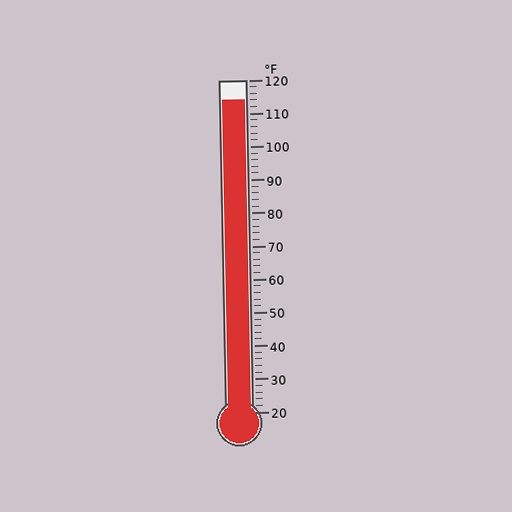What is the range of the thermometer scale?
The thermometer scale ranges from 20°F to 120°F.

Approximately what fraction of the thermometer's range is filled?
The thermometer is filled to approximately 95% of its range.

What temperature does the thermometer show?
The thermometer shows approximately 114°F.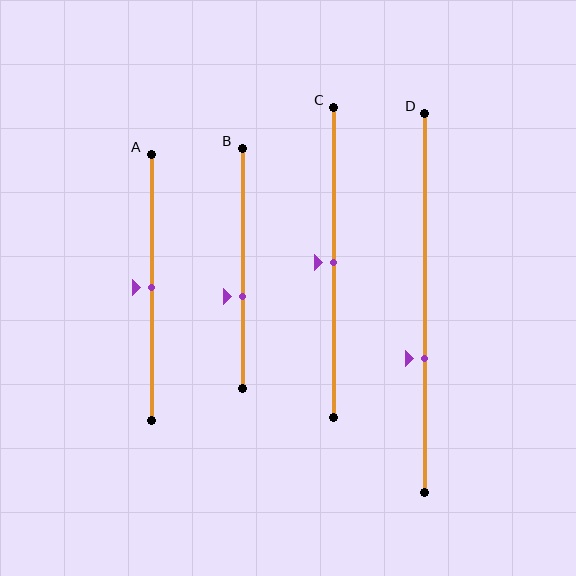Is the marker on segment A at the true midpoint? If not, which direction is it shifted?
Yes, the marker on segment A is at the true midpoint.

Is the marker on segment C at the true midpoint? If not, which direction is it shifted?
Yes, the marker on segment C is at the true midpoint.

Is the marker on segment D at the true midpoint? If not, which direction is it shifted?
No, the marker on segment D is shifted downward by about 15% of the segment length.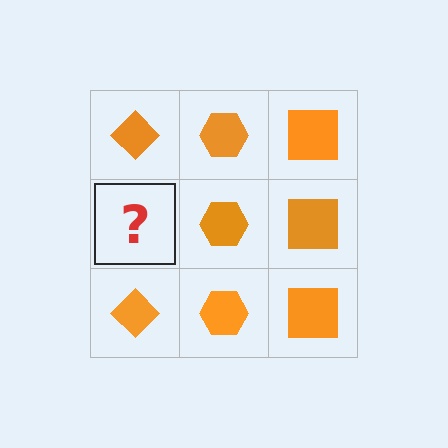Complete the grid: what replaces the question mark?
The question mark should be replaced with an orange diamond.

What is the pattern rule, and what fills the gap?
The rule is that each column has a consistent shape. The gap should be filled with an orange diamond.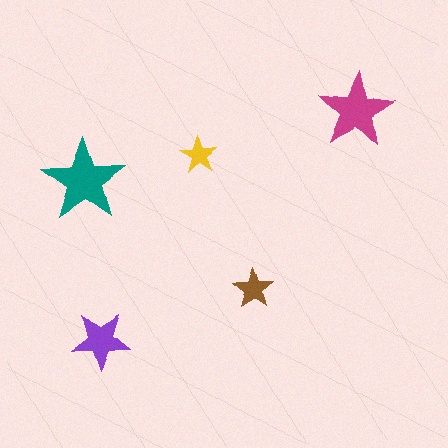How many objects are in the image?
There are 5 objects in the image.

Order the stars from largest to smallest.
the teal one, the magenta one, the purple one, the brown one, the yellow one.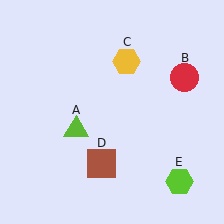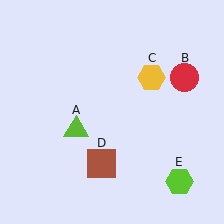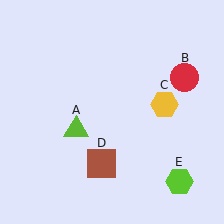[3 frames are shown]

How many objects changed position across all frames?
1 object changed position: yellow hexagon (object C).